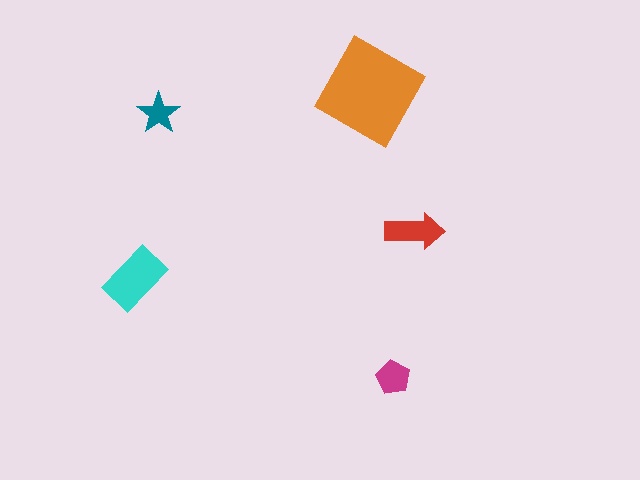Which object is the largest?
The orange diamond.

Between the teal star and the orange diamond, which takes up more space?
The orange diamond.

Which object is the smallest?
The teal star.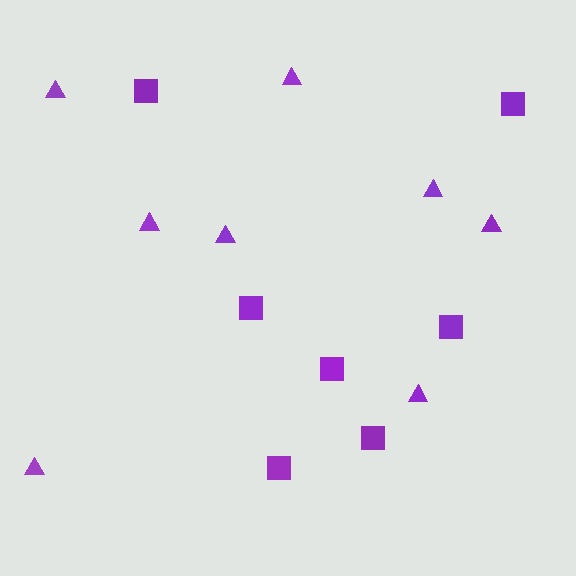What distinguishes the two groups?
There are 2 groups: one group of triangles (8) and one group of squares (7).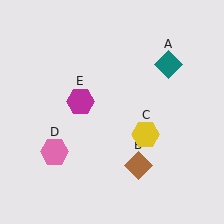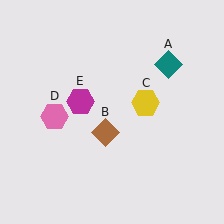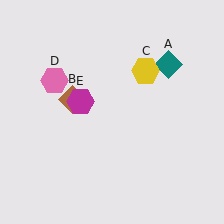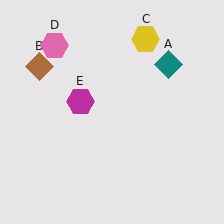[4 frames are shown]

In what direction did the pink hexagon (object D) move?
The pink hexagon (object D) moved up.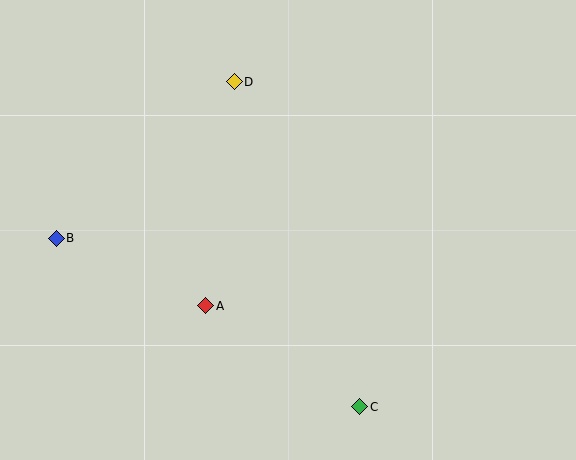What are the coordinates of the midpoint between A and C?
The midpoint between A and C is at (283, 356).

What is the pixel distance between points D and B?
The distance between D and B is 237 pixels.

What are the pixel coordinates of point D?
Point D is at (234, 82).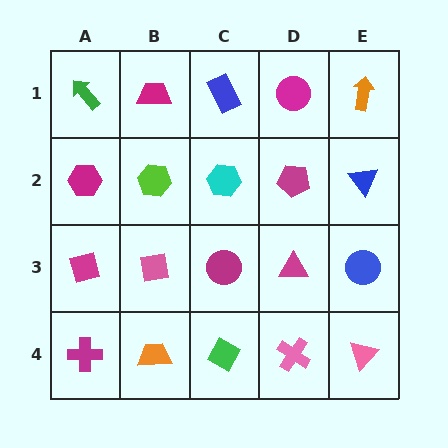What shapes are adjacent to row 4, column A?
A magenta square (row 3, column A), an orange trapezoid (row 4, column B).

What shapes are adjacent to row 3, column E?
A blue triangle (row 2, column E), a pink triangle (row 4, column E), a magenta triangle (row 3, column D).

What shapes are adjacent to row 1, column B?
A lime hexagon (row 2, column B), a green arrow (row 1, column A), a blue rectangle (row 1, column C).